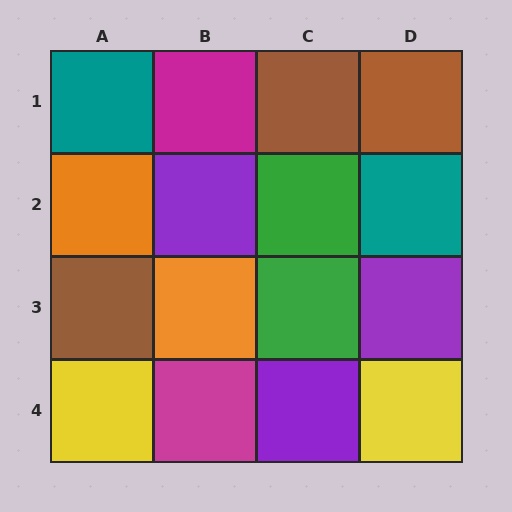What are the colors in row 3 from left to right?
Brown, orange, green, purple.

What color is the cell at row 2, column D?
Teal.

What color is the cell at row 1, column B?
Magenta.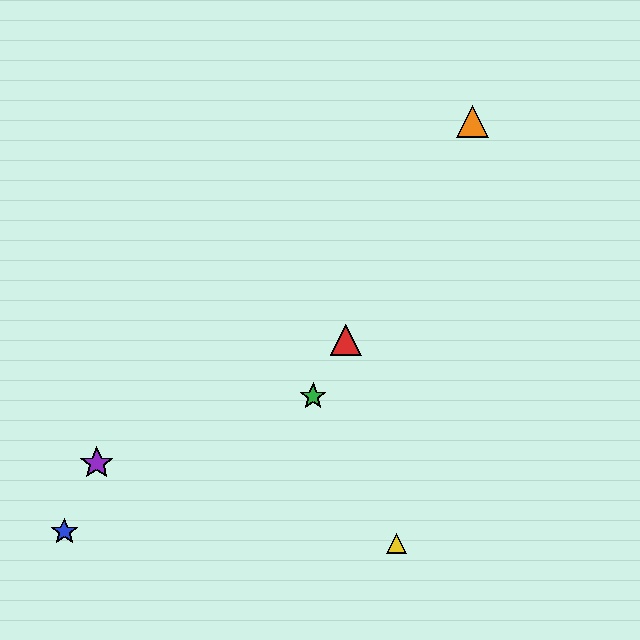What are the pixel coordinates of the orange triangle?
The orange triangle is at (473, 121).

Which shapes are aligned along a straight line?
The red triangle, the green star, the orange triangle are aligned along a straight line.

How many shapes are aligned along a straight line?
3 shapes (the red triangle, the green star, the orange triangle) are aligned along a straight line.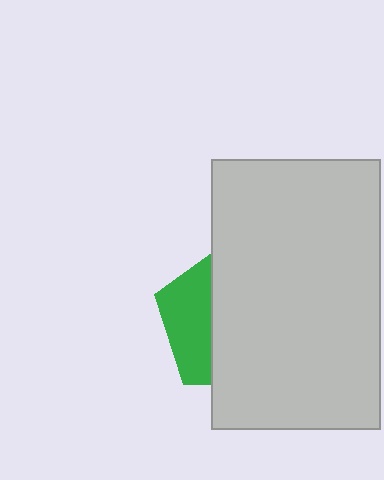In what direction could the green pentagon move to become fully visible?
The green pentagon could move left. That would shift it out from behind the light gray rectangle entirely.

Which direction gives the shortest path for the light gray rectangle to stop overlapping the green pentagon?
Moving right gives the shortest separation.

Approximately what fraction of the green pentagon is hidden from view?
Roughly 67% of the green pentagon is hidden behind the light gray rectangle.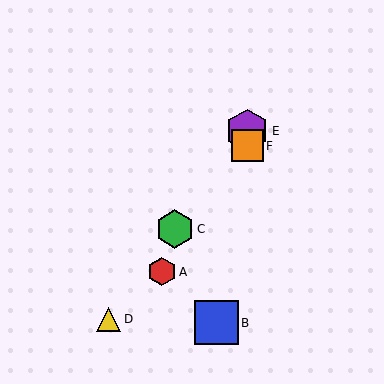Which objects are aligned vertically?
Objects E, F are aligned vertically.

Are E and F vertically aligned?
Yes, both are at x≈247.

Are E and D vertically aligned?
No, E is at x≈247 and D is at x≈109.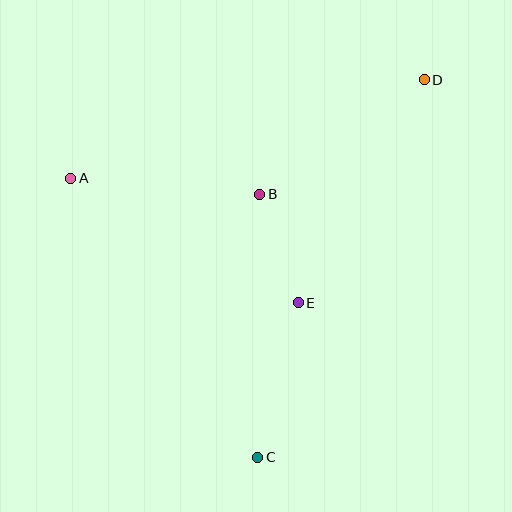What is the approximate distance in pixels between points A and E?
The distance between A and E is approximately 259 pixels.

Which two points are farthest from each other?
Points C and D are farthest from each other.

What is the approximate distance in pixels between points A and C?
The distance between A and C is approximately 336 pixels.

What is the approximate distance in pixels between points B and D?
The distance between B and D is approximately 201 pixels.